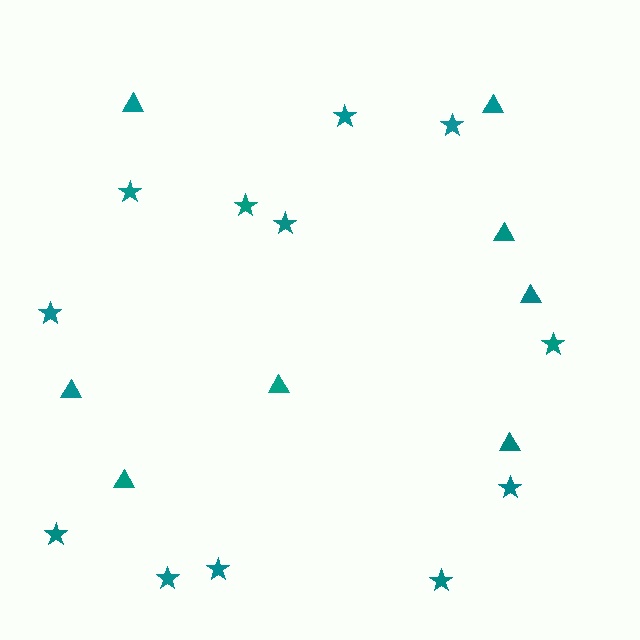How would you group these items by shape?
There are 2 groups: one group of stars (12) and one group of triangles (8).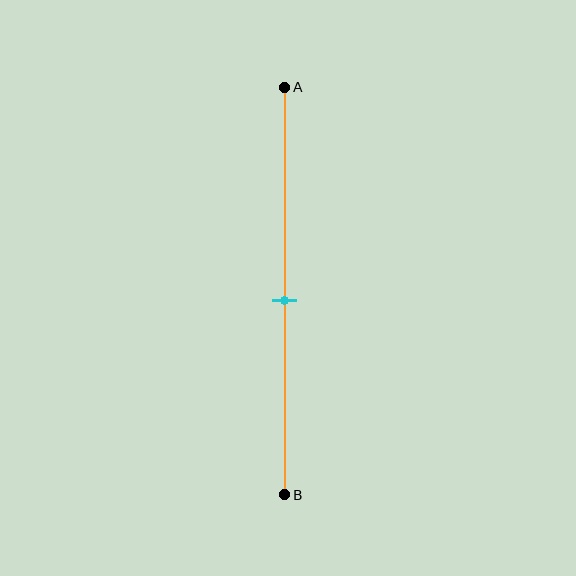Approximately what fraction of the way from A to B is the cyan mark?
The cyan mark is approximately 50% of the way from A to B.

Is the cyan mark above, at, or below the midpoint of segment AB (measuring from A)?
The cyan mark is approximately at the midpoint of segment AB.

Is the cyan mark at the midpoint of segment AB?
Yes, the mark is approximately at the midpoint.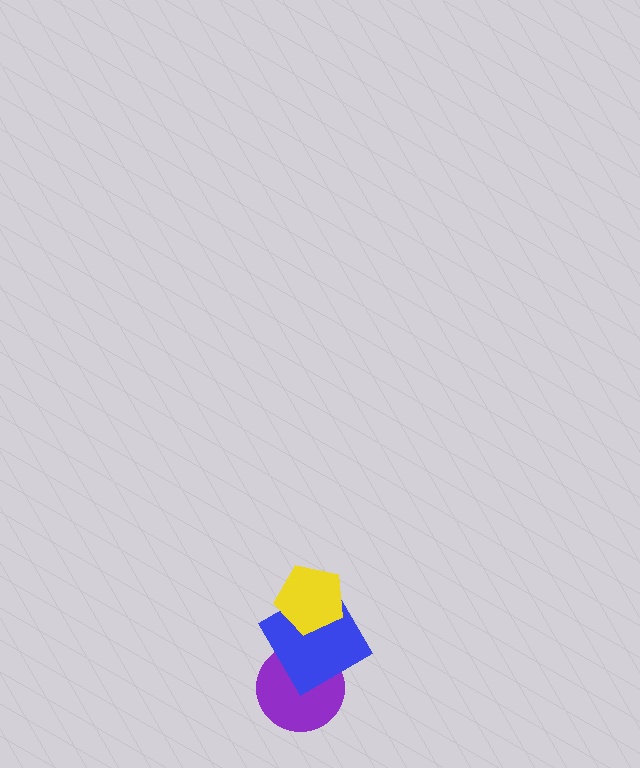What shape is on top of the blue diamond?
The yellow pentagon is on top of the blue diamond.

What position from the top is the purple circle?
The purple circle is 3rd from the top.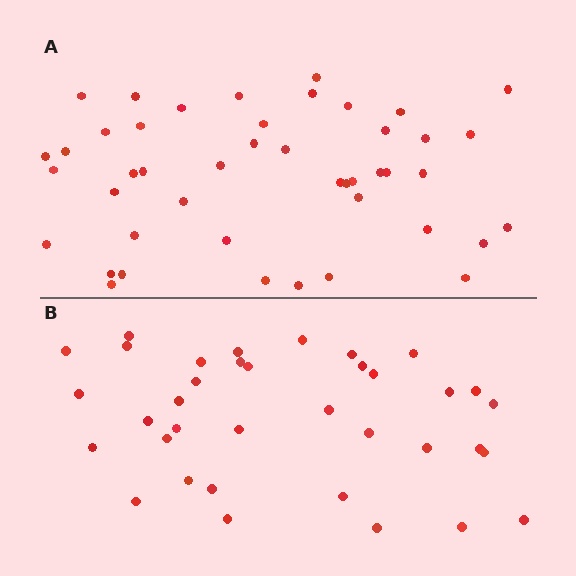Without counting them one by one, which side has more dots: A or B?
Region A (the top region) has more dots.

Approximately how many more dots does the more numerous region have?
Region A has roughly 8 or so more dots than region B.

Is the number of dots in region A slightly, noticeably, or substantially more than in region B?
Region A has noticeably more, but not dramatically so. The ratio is roughly 1.2 to 1.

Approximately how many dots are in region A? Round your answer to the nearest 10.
About 40 dots. (The exact count is 45, which rounds to 40.)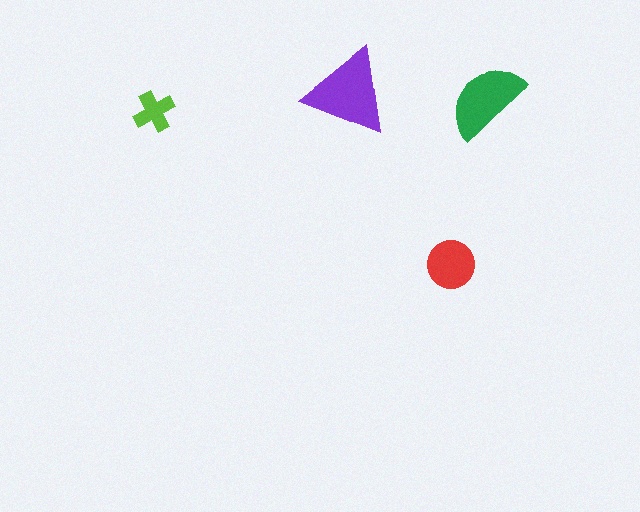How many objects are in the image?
There are 4 objects in the image.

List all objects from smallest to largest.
The lime cross, the red circle, the green semicircle, the purple triangle.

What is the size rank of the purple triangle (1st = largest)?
1st.